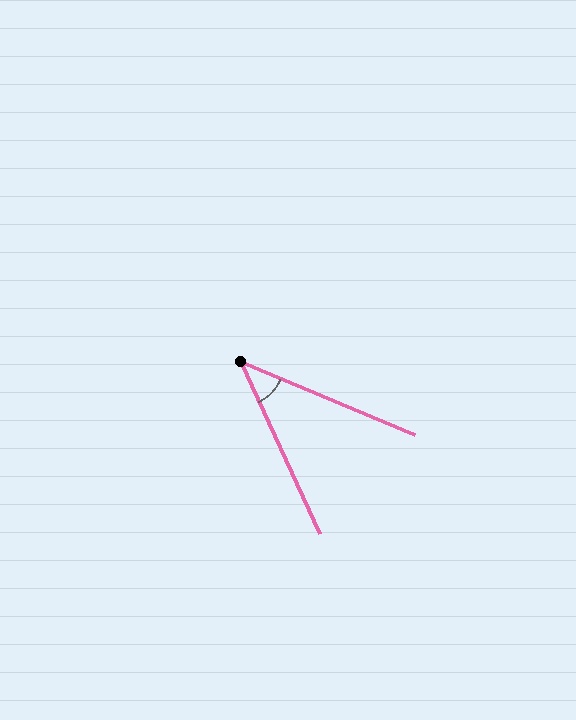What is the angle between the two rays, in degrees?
Approximately 43 degrees.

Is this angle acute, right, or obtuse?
It is acute.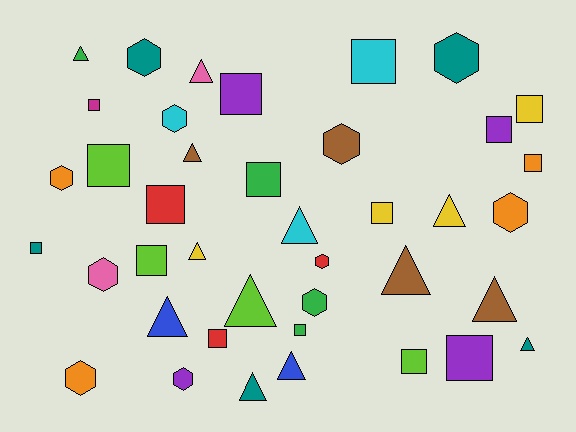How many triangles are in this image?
There are 13 triangles.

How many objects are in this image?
There are 40 objects.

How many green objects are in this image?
There are 4 green objects.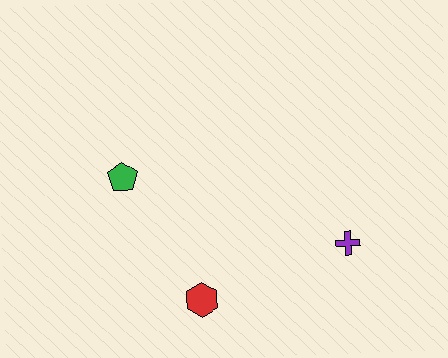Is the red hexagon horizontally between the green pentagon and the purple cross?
Yes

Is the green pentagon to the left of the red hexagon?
Yes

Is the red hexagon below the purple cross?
Yes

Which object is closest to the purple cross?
The red hexagon is closest to the purple cross.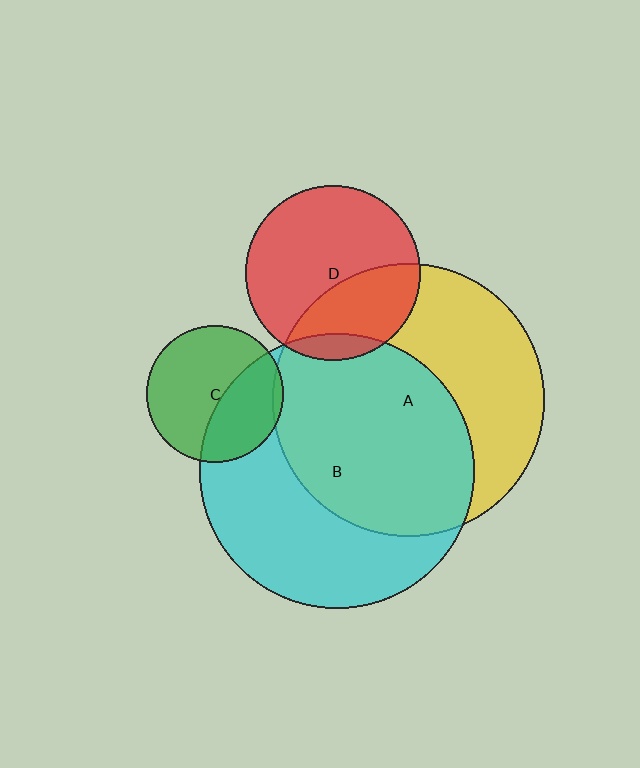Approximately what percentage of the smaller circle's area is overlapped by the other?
Approximately 35%.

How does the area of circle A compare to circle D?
Approximately 2.4 times.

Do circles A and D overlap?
Yes.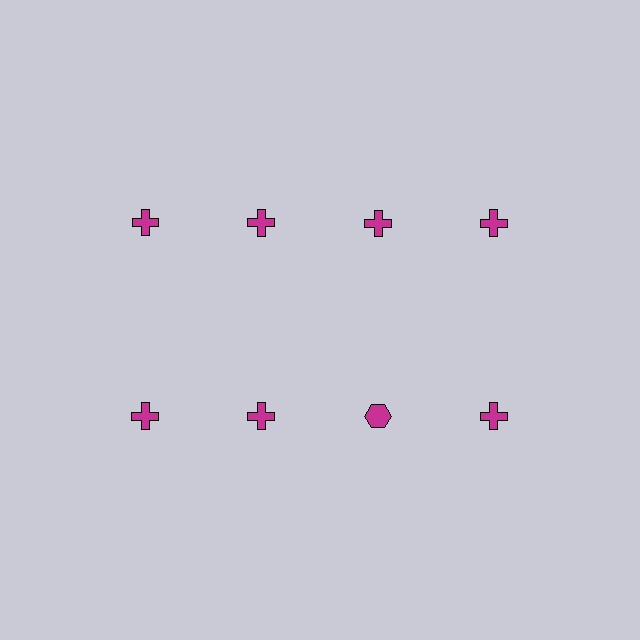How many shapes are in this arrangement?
There are 8 shapes arranged in a grid pattern.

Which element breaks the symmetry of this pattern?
The magenta hexagon in the second row, center column breaks the symmetry. All other shapes are magenta crosses.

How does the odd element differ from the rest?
It has a different shape: hexagon instead of cross.